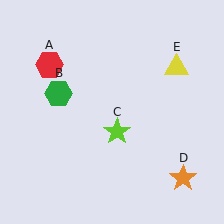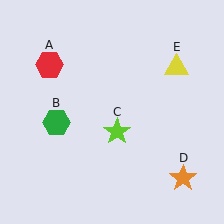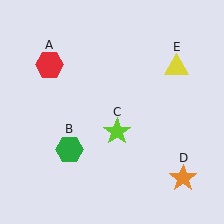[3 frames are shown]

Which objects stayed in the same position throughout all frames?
Red hexagon (object A) and lime star (object C) and orange star (object D) and yellow triangle (object E) remained stationary.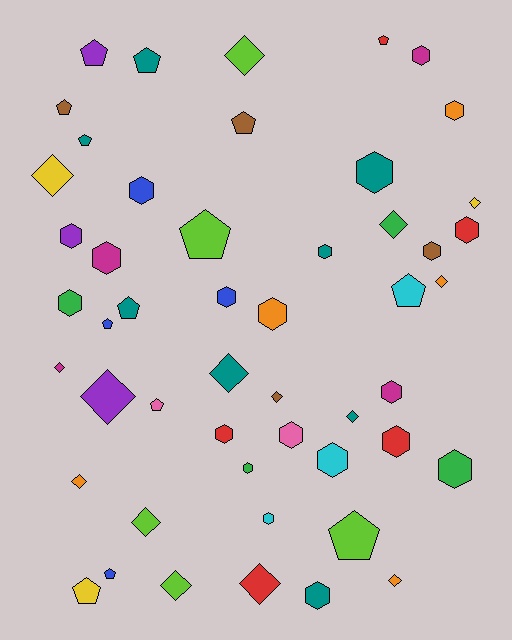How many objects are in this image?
There are 50 objects.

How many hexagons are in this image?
There are 21 hexagons.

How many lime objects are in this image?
There are 5 lime objects.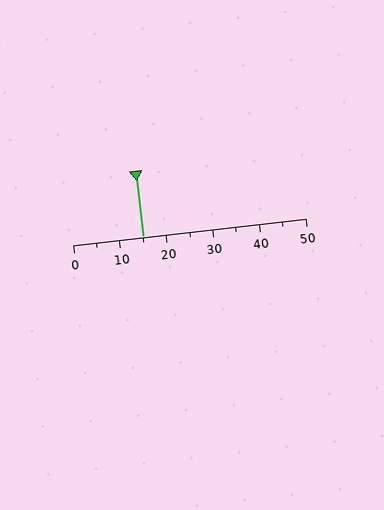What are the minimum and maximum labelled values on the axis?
The axis runs from 0 to 50.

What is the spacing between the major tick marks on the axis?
The major ticks are spaced 10 apart.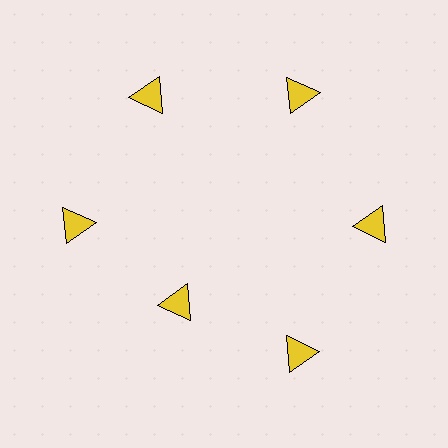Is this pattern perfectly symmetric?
No. The 6 yellow triangles are arranged in a ring, but one element near the 7 o'clock position is pulled inward toward the center, breaking the 6-fold rotational symmetry.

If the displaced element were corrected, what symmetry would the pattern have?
It would have 6-fold rotational symmetry — the pattern would map onto itself every 60 degrees.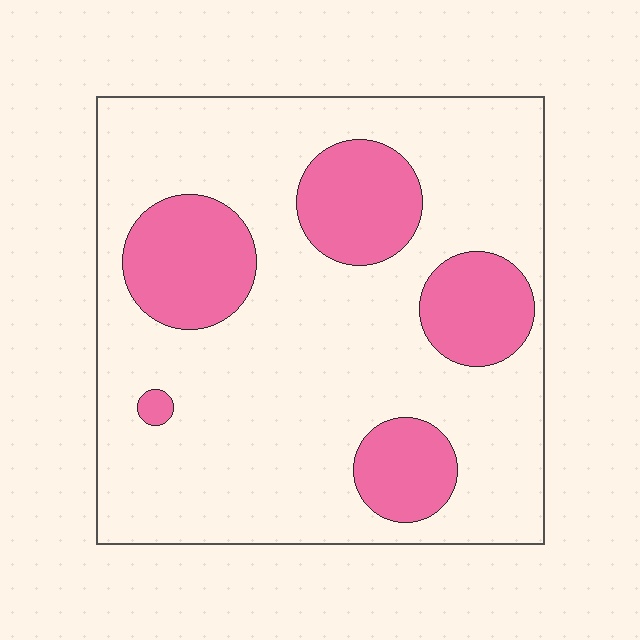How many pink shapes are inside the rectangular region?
5.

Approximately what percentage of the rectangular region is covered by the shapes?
Approximately 25%.